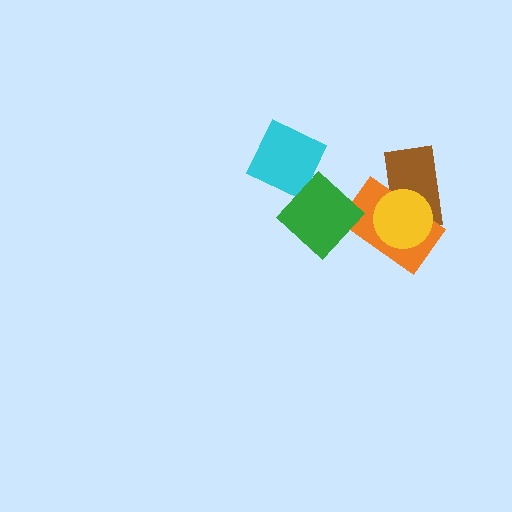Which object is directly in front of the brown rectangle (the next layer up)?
The orange rectangle is directly in front of the brown rectangle.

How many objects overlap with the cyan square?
0 objects overlap with the cyan square.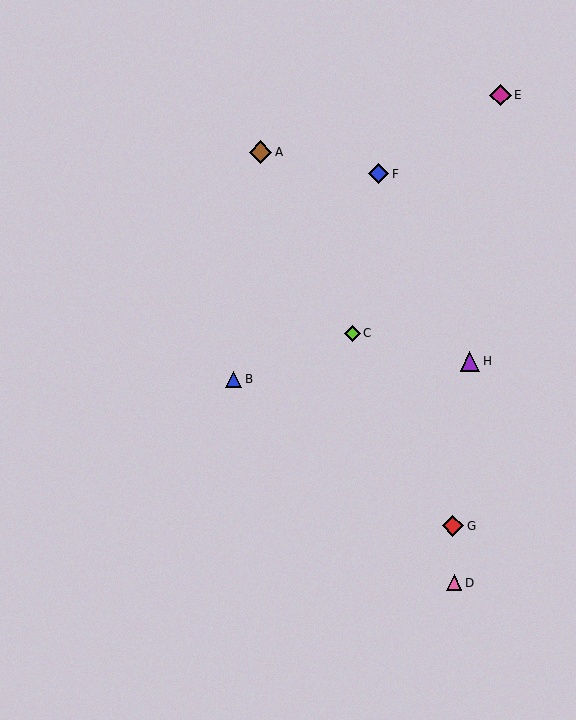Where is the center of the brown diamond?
The center of the brown diamond is at (260, 152).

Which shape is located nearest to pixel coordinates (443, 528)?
The red diamond (labeled G) at (453, 526) is nearest to that location.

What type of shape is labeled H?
Shape H is a purple triangle.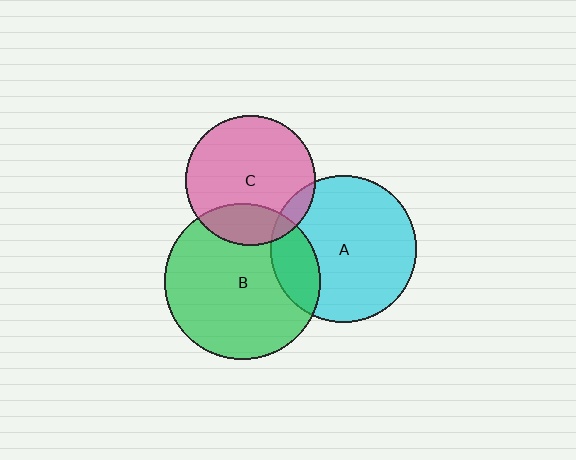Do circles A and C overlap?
Yes.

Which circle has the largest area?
Circle B (green).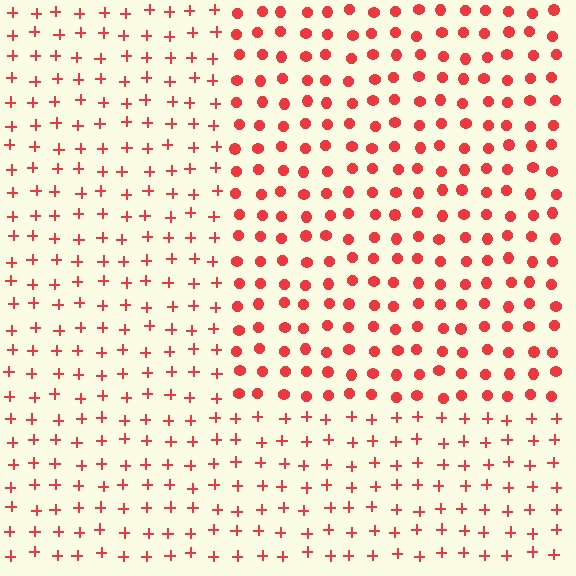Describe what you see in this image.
The image is filled with small red elements arranged in a uniform grid. A rectangle-shaped region contains circles, while the surrounding area contains plus signs. The boundary is defined purely by the change in element shape.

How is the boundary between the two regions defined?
The boundary is defined by a change in element shape: circles inside vs. plus signs outside. All elements share the same color and spacing.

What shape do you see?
I see a rectangle.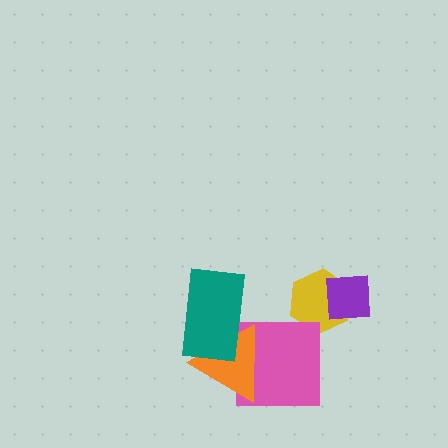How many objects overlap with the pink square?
1 object overlaps with the pink square.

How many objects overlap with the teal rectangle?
1 object overlaps with the teal rectangle.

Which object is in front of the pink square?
The orange triangle is in front of the pink square.